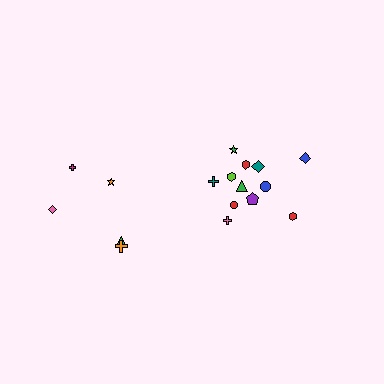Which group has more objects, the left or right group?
The right group.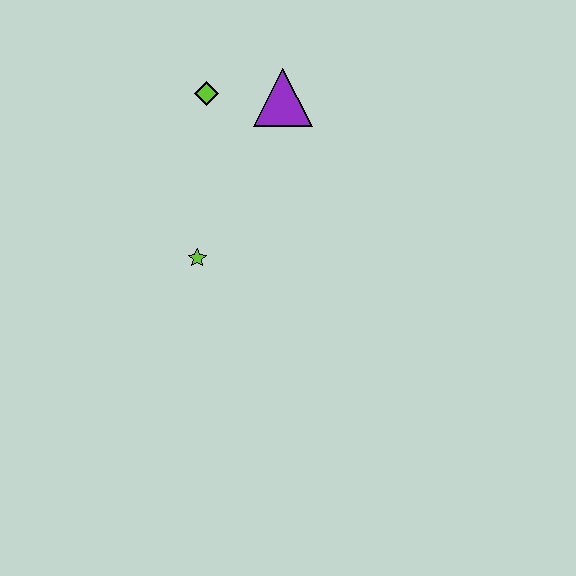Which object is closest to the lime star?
The lime diamond is closest to the lime star.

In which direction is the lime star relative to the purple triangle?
The lime star is below the purple triangle.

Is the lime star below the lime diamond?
Yes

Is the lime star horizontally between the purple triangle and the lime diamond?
No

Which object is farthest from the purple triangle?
The lime star is farthest from the purple triangle.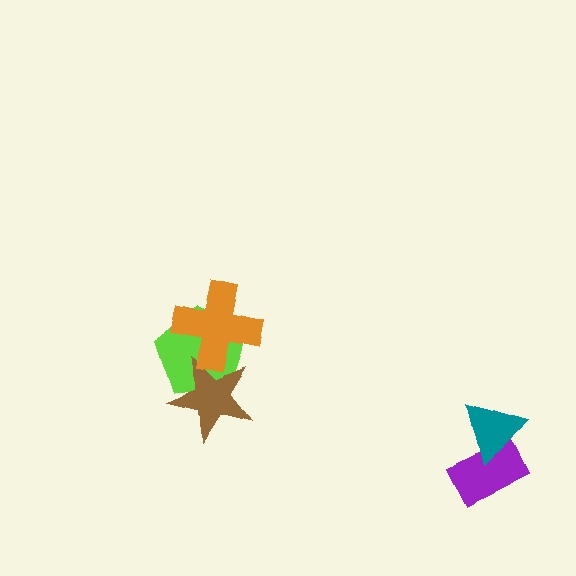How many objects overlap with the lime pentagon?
2 objects overlap with the lime pentagon.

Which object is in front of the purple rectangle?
The teal triangle is in front of the purple rectangle.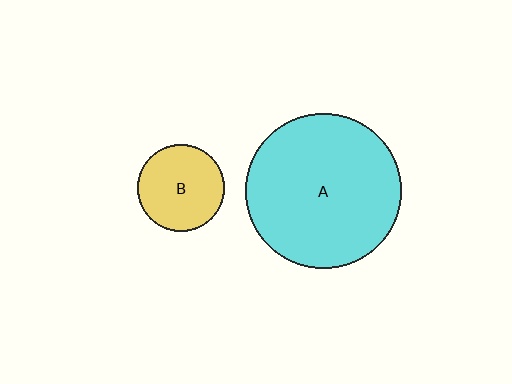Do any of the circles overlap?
No, none of the circles overlap.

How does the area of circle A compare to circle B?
Approximately 3.2 times.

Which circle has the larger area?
Circle A (cyan).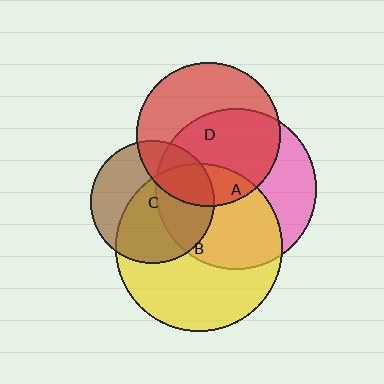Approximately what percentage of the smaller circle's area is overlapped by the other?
Approximately 55%.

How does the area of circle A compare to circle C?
Approximately 1.7 times.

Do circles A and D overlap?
Yes.